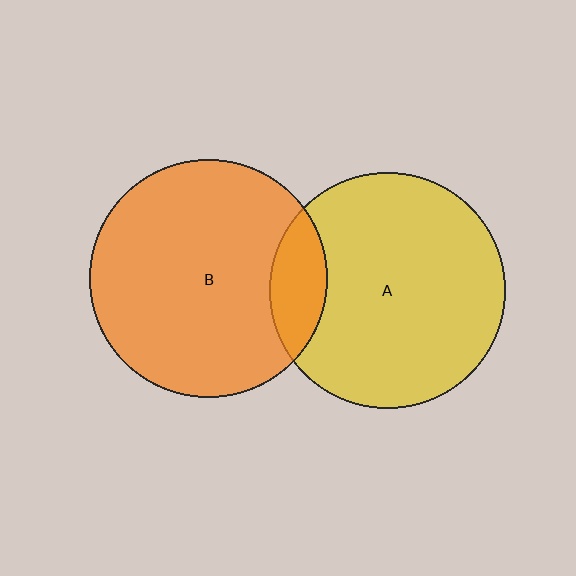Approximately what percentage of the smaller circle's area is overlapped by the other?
Approximately 15%.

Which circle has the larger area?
Circle B (orange).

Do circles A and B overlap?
Yes.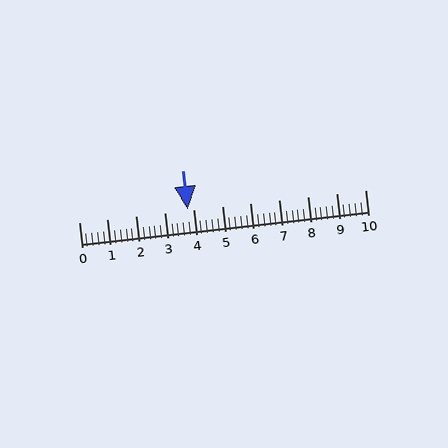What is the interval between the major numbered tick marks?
The major tick marks are spaced 1 units apart.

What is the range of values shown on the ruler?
The ruler shows values from 0 to 10.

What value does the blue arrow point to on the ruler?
The blue arrow points to approximately 3.8.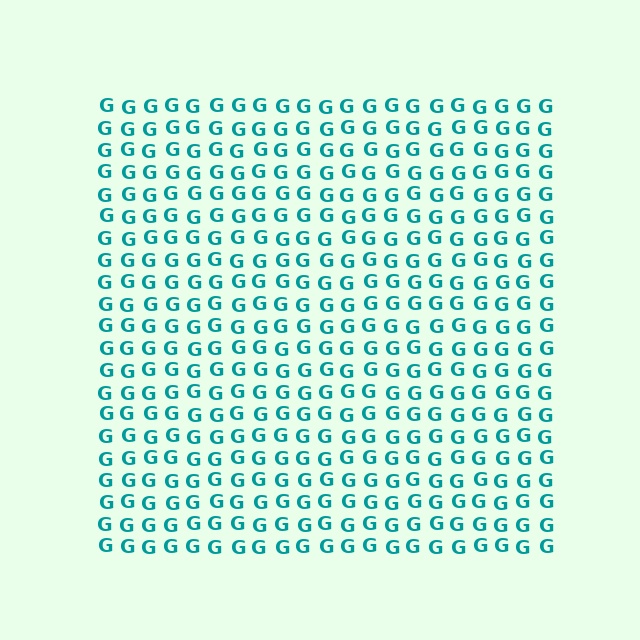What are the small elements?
The small elements are letter G's.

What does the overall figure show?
The overall figure shows a square.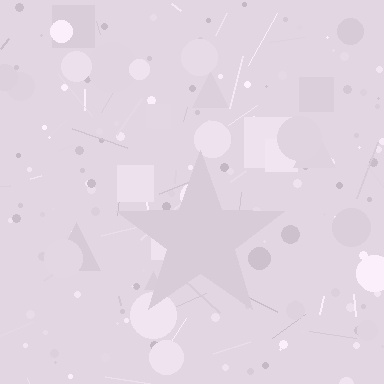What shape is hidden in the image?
A star is hidden in the image.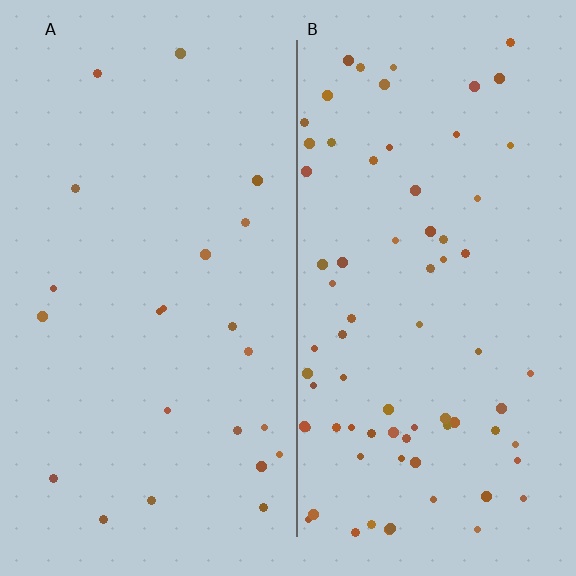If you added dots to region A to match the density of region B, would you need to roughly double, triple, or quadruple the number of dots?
Approximately triple.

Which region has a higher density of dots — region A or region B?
B (the right).